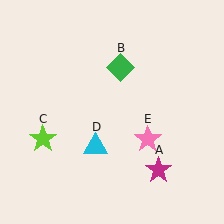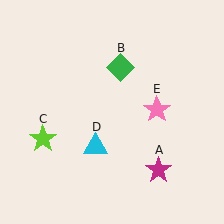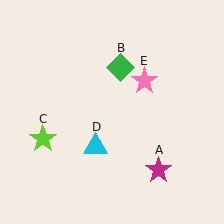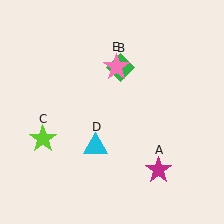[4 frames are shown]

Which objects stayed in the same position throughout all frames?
Magenta star (object A) and green diamond (object B) and lime star (object C) and cyan triangle (object D) remained stationary.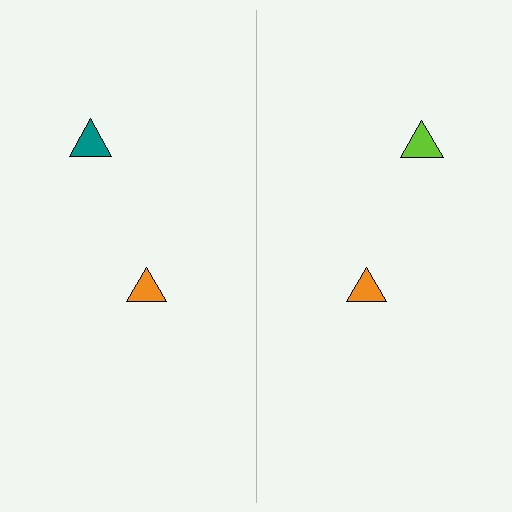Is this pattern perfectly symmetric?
No, the pattern is not perfectly symmetric. The lime triangle on the right side breaks the symmetry — its mirror counterpart is teal.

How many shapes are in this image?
There are 4 shapes in this image.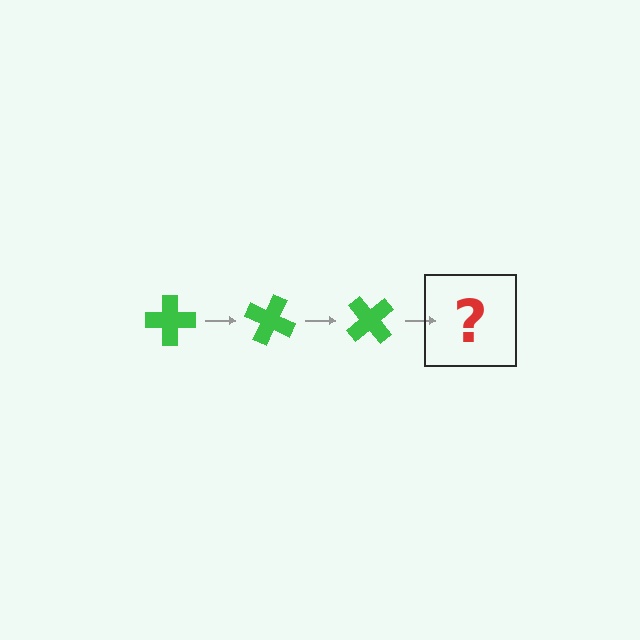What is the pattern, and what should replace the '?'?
The pattern is that the cross rotates 25 degrees each step. The '?' should be a green cross rotated 75 degrees.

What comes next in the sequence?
The next element should be a green cross rotated 75 degrees.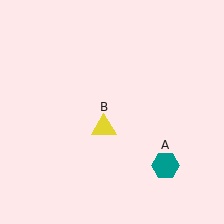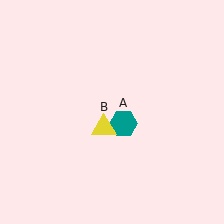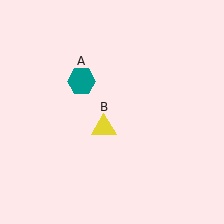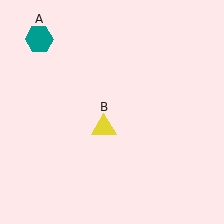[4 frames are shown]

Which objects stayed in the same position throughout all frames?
Yellow triangle (object B) remained stationary.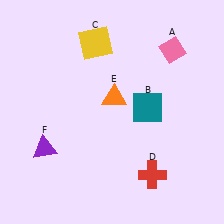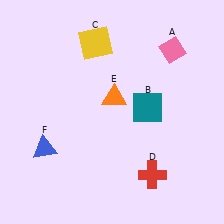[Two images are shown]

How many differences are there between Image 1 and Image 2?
There is 1 difference between the two images.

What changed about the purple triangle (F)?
In Image 1, F is purple. In Image 2, it changed to blue.